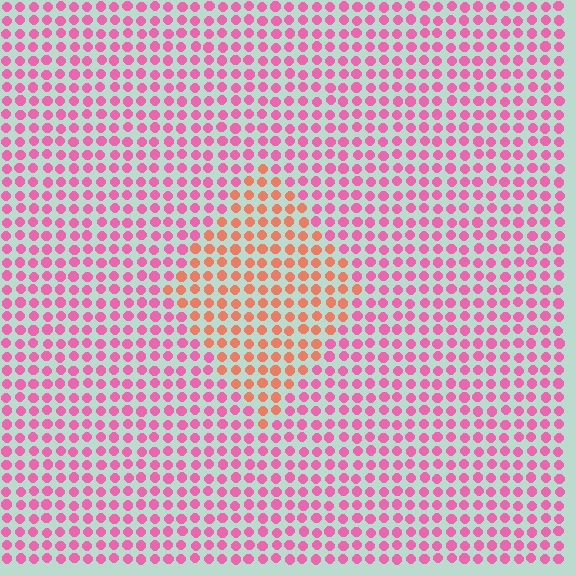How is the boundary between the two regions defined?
The boundary is defined purely by a slight shift in hue (about 43 degrees). Spacing, size, and orientation are identical on both sides.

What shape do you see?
I see a diamond.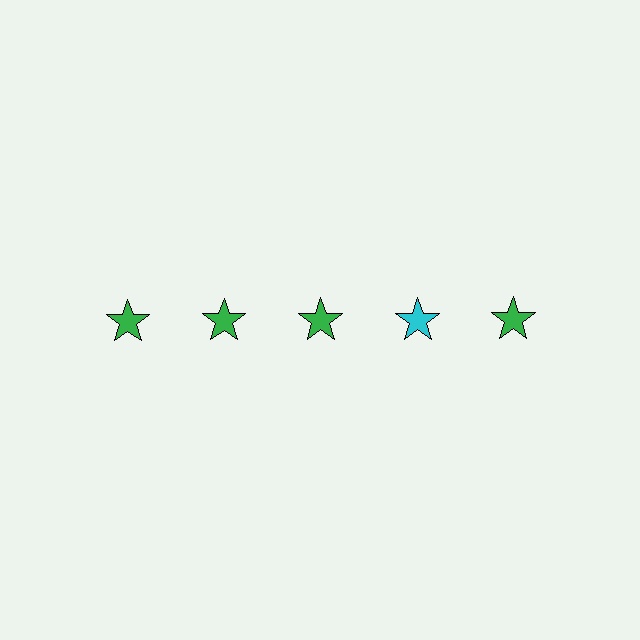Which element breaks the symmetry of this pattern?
The cyan star in the top row, second from right column breaks the symmetry. All other shapes are green stars.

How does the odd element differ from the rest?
It has a different color: cyan instead of green.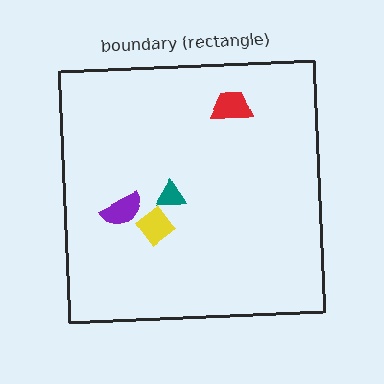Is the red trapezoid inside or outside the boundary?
Inside.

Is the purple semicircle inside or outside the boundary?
Inside.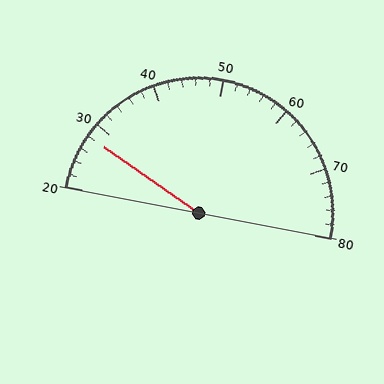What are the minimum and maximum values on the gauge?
The gauge ranges from 20 to 80.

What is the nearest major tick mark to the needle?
The nearest major tick mark is 30.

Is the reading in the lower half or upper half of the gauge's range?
The reading is in the lower half of the range (20 to 80).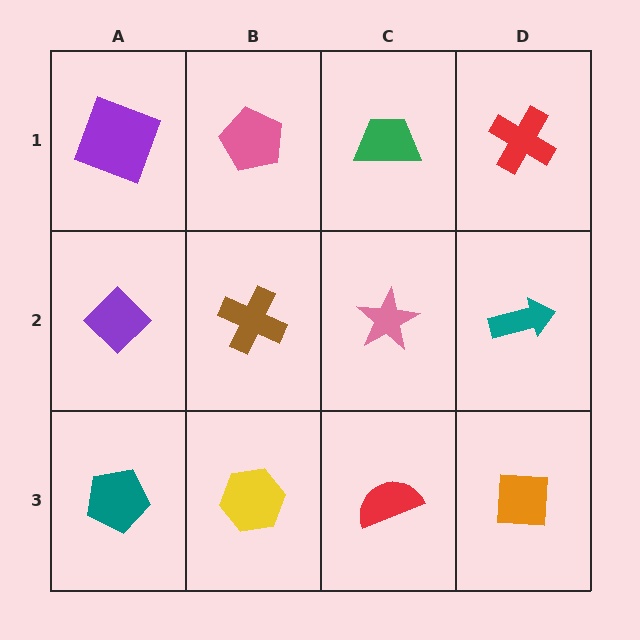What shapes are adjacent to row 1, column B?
A brown cross (row 2, column B), a purple square (row 1, column A), a green trapezoid (row 1, column C).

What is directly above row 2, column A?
A purple square.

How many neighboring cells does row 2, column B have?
4.